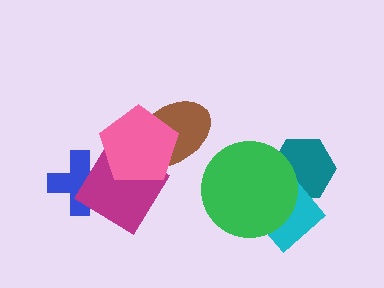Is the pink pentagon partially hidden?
No, no other shape covers it.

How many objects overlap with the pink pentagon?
2 objects overlap with the pink pentagon.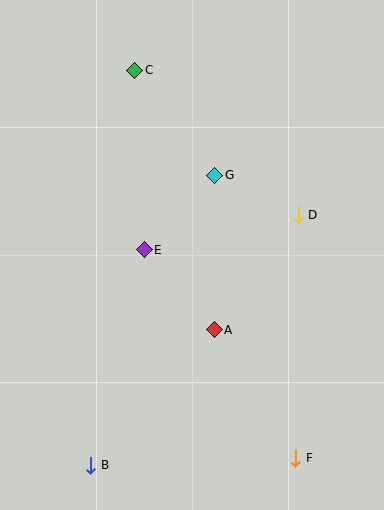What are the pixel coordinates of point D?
Point D is at (298, 215).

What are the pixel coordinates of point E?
Point E is at (144, 250).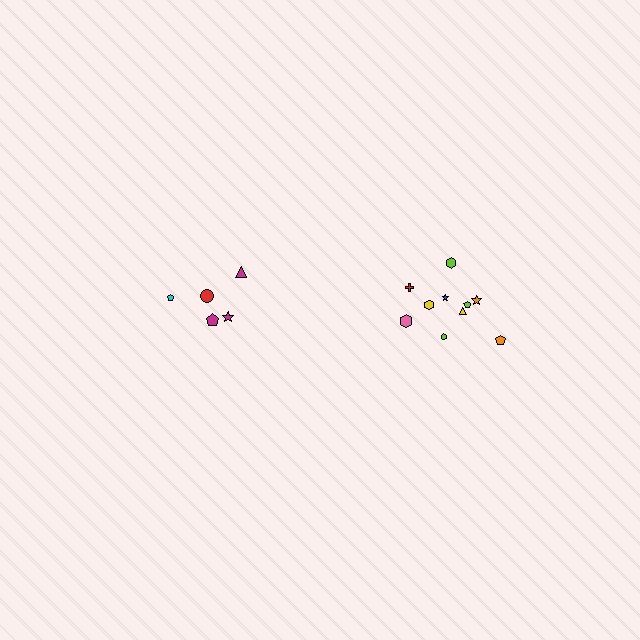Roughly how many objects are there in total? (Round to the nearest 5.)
Roughly 15 objects in total.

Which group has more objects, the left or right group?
The right group.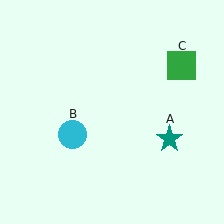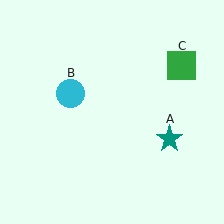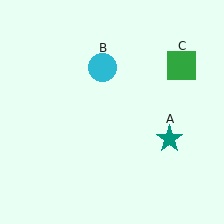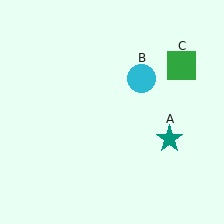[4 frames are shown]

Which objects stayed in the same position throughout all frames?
Teal star (object A) and green square (object C) remained stationary.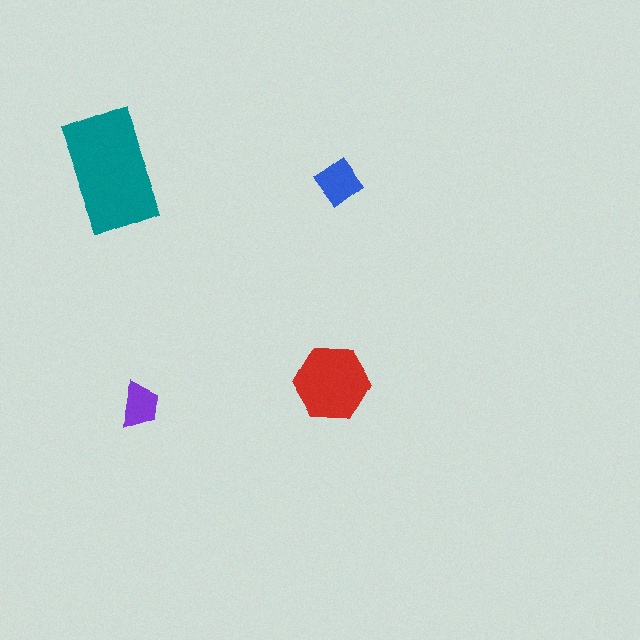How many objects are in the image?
There are 4 objects in the image.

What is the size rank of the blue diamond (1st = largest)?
3rd.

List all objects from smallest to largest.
The purple trapezoid, the blue diamond, the red hexagon, the teal rectangle.